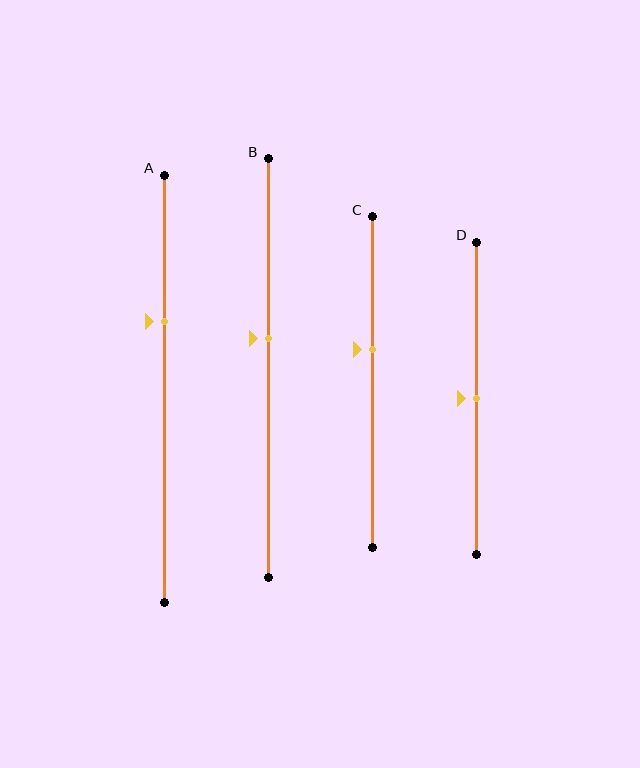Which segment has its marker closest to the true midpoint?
Segment D has its marker closest to the true midpoint.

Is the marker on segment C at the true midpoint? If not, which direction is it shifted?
No, the marker on segment C is shifted upward by about 10% of the segment length.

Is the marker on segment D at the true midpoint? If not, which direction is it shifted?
Yes, the marker on segment D is at the true midpoint.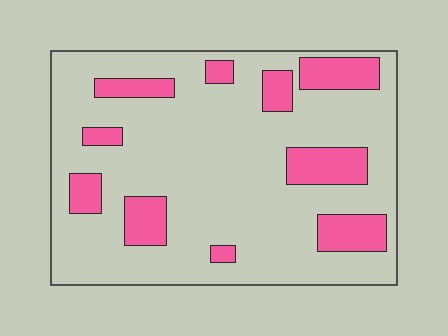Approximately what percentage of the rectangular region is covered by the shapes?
Approximately 20%.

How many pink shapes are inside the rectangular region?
10.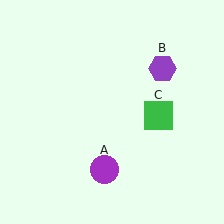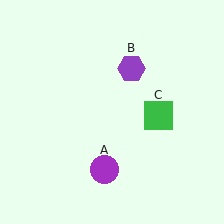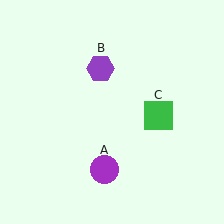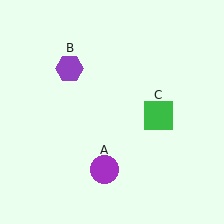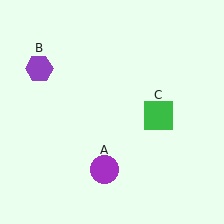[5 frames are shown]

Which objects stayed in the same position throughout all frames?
Purple circle (object A) and green square (object C) remained stationary.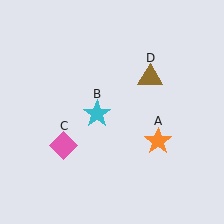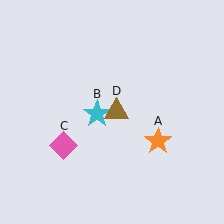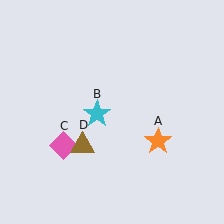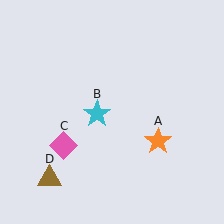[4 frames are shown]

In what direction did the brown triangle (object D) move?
The brown triangle (object D) moved down and to the left.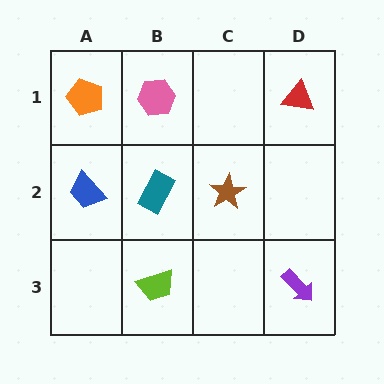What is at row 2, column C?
A brown star.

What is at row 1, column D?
A red triangle.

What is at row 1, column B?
A pink hexagon.